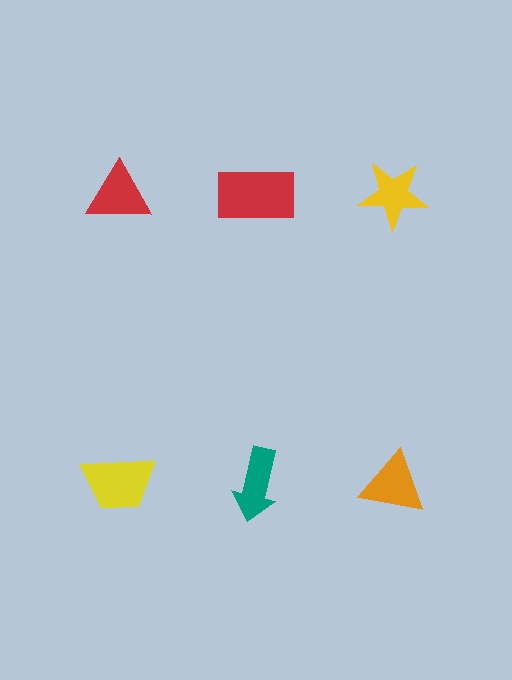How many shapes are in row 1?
3 shapes.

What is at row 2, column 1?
A yellow trapezoid.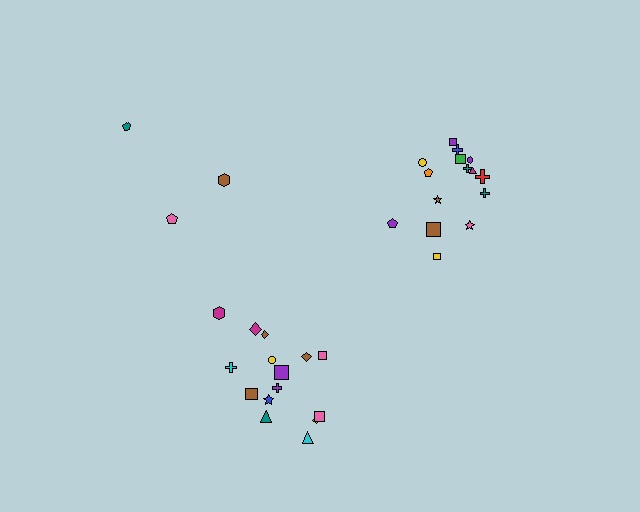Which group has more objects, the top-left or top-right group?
The top-right group.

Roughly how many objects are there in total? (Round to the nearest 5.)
Roughly 35 objects in total.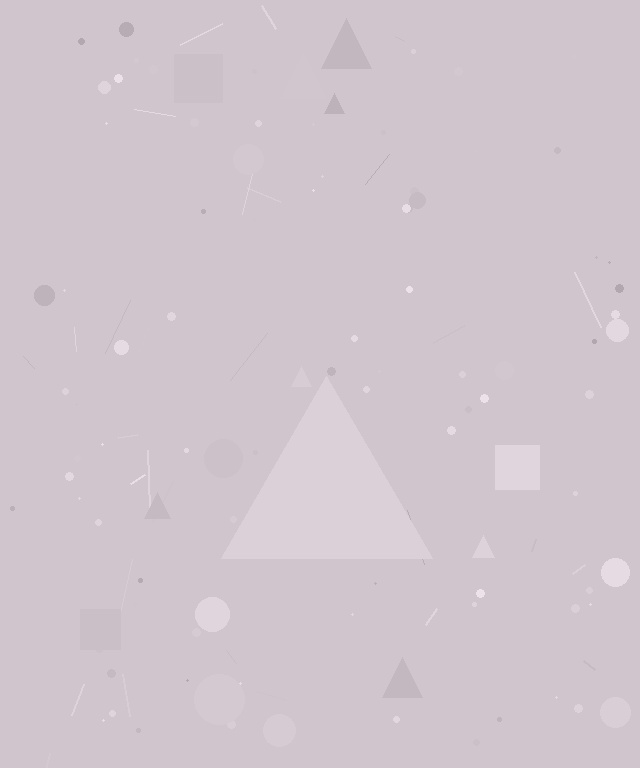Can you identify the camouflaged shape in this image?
The camouflaged shape is a triangle.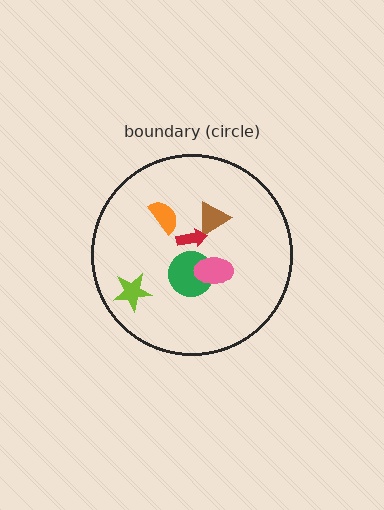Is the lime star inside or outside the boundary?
Inside.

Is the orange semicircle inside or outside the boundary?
Inside.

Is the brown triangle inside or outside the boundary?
Inside.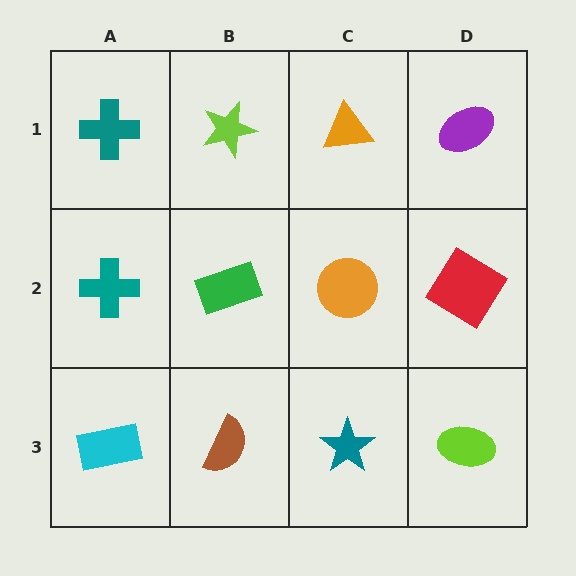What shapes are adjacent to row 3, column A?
A teal cross (row 2, column A), a brown semicircle (row 3, column B).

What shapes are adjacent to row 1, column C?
An orange circle (row 2, column C), a lime star (row 1, column B), a purple ellipse (row 1, column D).